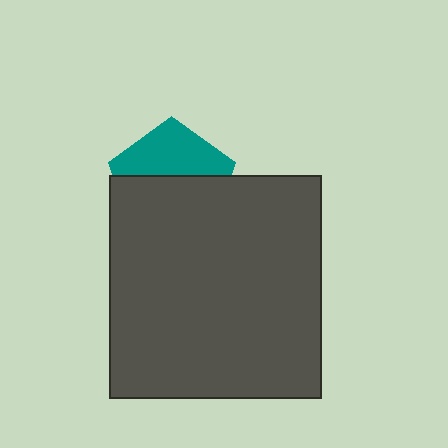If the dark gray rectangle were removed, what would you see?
You would see the complete teal pentagon.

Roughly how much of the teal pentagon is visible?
A small part of it is visible (roughly 42%).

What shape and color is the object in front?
The object in front is a dark gray rectangle.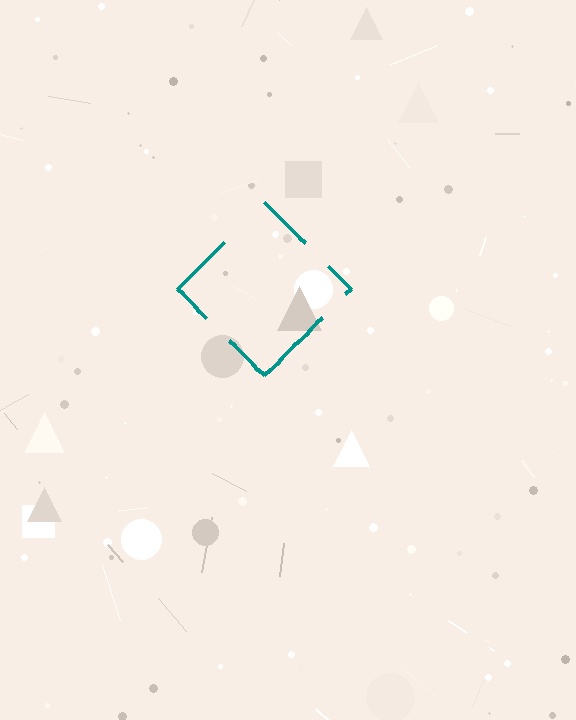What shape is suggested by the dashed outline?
The dashed outline suggests a diamond.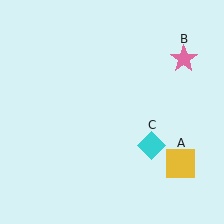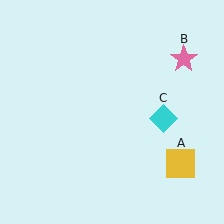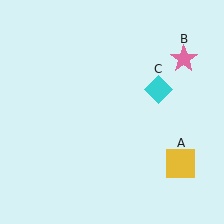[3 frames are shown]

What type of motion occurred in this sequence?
The cyan diamond (object C) rotated counterclockwise around the center of the scene.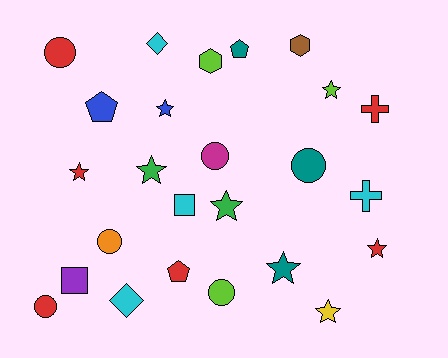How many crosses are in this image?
There are 2 crosses.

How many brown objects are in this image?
There is 1 brown object.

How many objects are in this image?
There are 25 objects.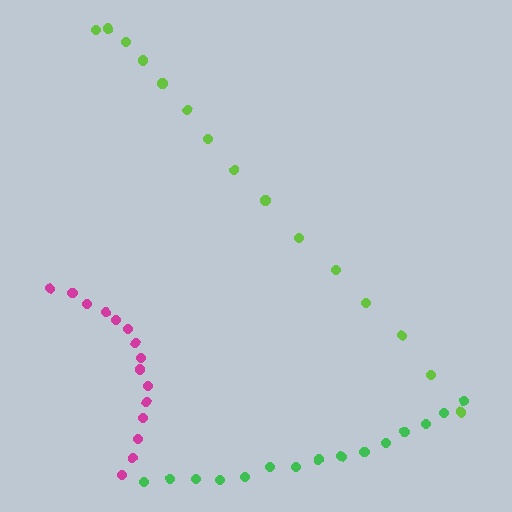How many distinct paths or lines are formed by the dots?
There are 3 distinct paths.